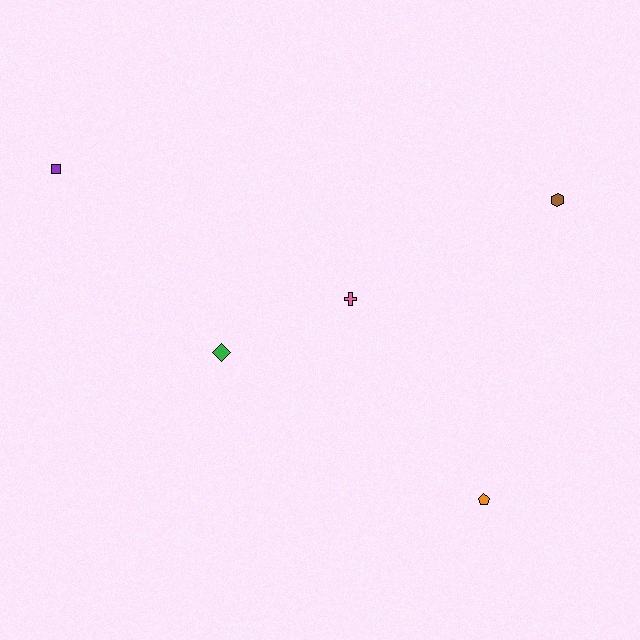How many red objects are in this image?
There are no red objects.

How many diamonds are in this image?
There is 1 diamond.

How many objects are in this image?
There are 5 objects.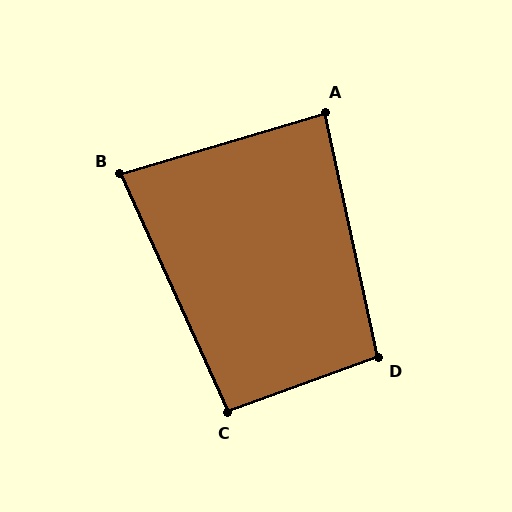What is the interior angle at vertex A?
Approximately 86 degrees (approximately right).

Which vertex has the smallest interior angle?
B, at approximately 82 degrees.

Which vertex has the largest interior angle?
D, at approximately 98 degrees.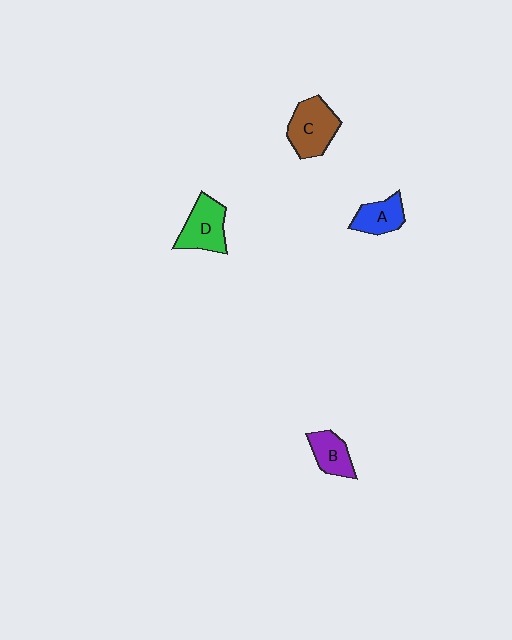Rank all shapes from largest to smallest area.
From largest to smallest: C (brown), D (green), A (blue), B (purple).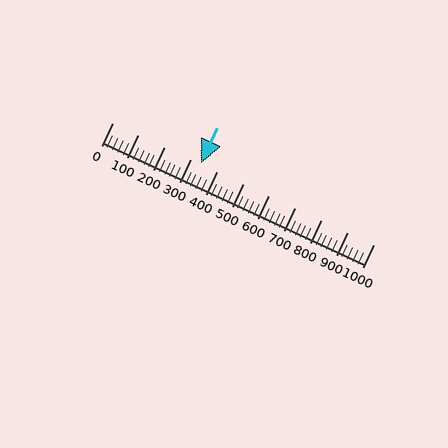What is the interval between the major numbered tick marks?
The major tick marks are spaced 100 units apart.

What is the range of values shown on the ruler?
The ruler shows values from 0 to 1000.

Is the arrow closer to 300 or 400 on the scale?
The arrow is closer to 300.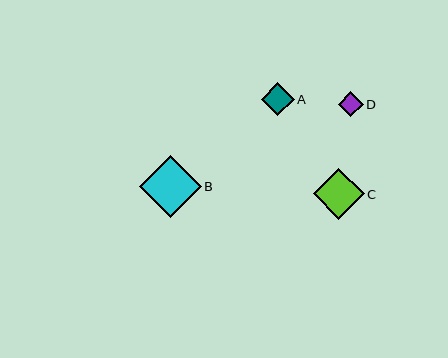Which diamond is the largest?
Diamond B is the largest with a size of approximately 62 pixels.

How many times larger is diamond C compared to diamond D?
Diamond C is approximately 2.0 times the size of diamond D.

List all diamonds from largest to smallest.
From largest to smallest: B, C, A, D.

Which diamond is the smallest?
Diamond D is the smallest with a size of approximately 25 pixels.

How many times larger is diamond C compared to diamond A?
Diamond C is approximately 1.6 times the size of diamond A.